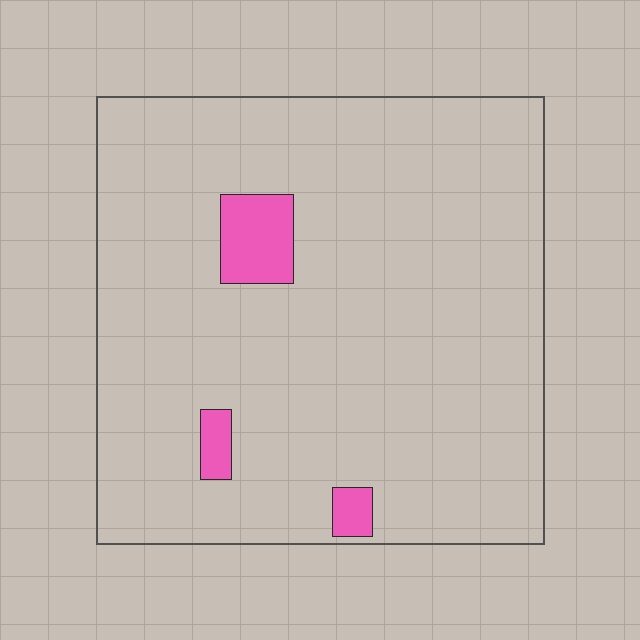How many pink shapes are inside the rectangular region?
3.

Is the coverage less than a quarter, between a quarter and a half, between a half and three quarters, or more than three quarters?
Less than a quarter.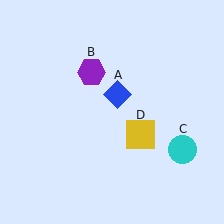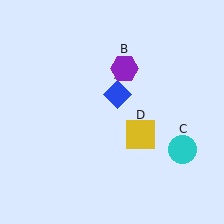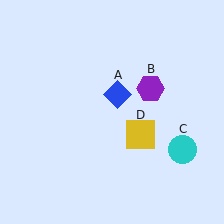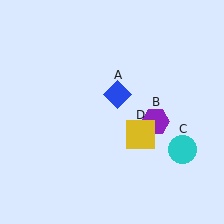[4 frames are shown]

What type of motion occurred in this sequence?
The purple hexagon (object B) rotated clockwise around the center of the scene.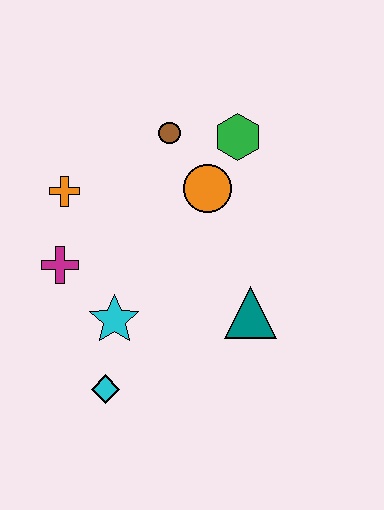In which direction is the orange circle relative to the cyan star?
The orange circle is above the cyan star.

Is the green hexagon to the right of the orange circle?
Yes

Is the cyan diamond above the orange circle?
No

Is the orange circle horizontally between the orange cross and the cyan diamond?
No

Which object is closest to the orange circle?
The green hexagon is closest to the orange circle.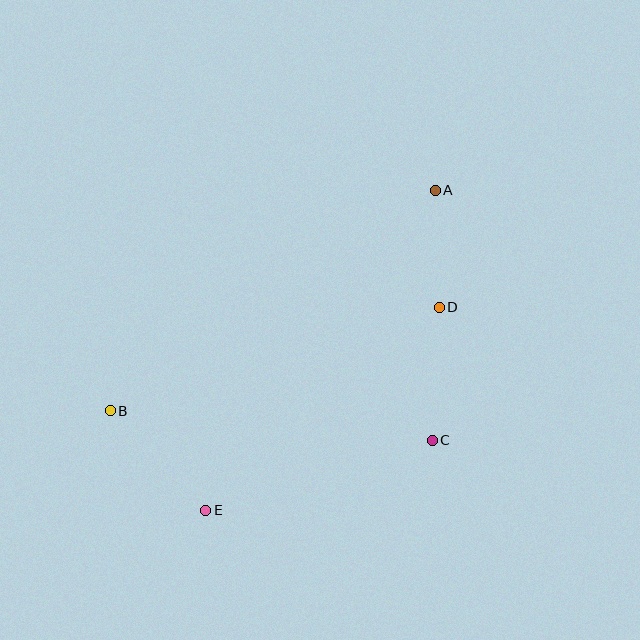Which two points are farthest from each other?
Points A and E are farthest from each other.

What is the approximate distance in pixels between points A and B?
The distance between A and B is approximately 393 pixels.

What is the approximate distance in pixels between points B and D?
The distance between B and D is approximately 345 pixels.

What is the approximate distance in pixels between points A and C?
The distance between A and C is approximately 250 pixels.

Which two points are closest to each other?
Points A and D are closest to each other.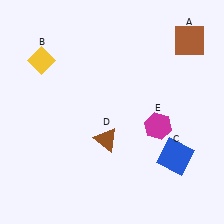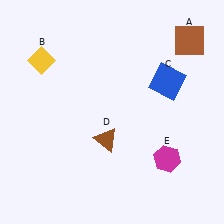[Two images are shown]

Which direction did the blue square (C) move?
The blue square (C) moved up.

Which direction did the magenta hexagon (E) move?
The magenta hexagon (E) moved down.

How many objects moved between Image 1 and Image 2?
2 objects moved between the two images.